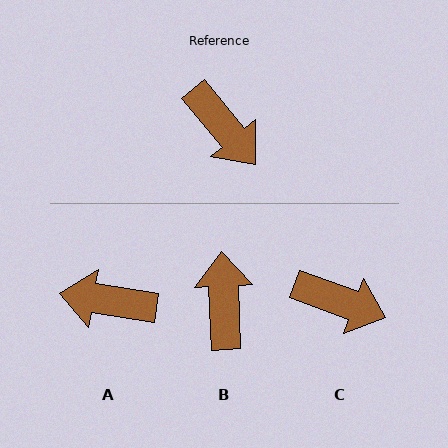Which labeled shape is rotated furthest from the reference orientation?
B, about 143 degrees away.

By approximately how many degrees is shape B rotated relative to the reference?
Approximately 143 degrees counter-clockwise.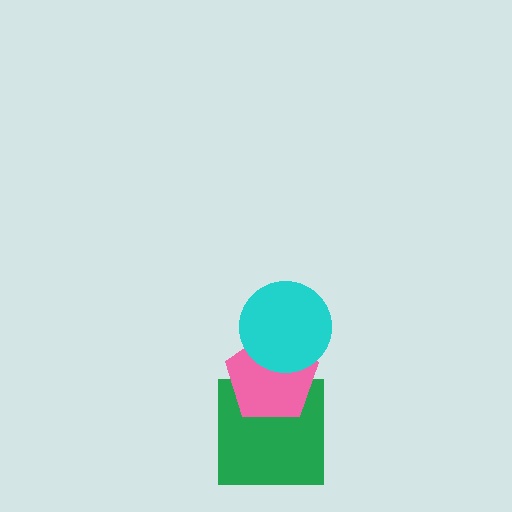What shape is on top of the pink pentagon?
The cyan circle is on top of the pink pentagon.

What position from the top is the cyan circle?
The cyan circle is 1st from the top.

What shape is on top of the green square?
The pink pentagon is on top of the green square.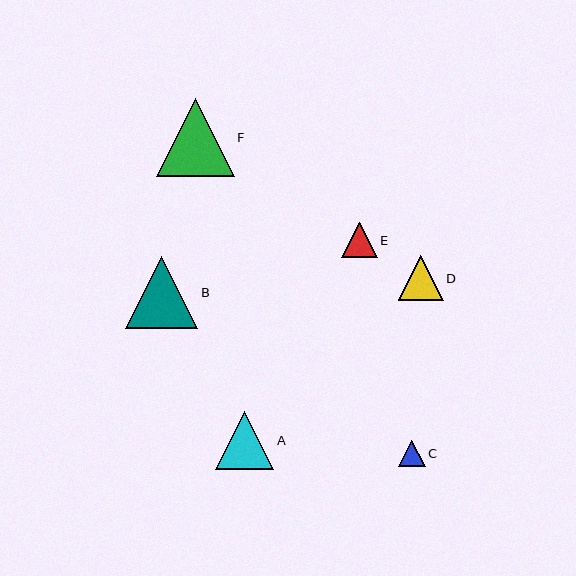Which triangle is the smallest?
Triangle C is the smallest with a size of approximately 27 pixels.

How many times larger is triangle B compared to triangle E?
Triangle B is approximately 2.0 times the size of triangle E.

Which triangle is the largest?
Triangle F is the largest with a size of approximately 77 pixels.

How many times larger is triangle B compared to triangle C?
Triangle B is approximately 2.7 times the size of triangle C.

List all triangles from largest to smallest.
From largest to smallest: F, B, A, D, E, C.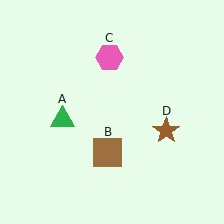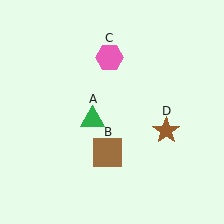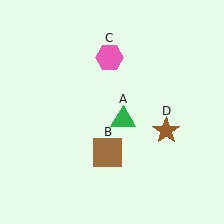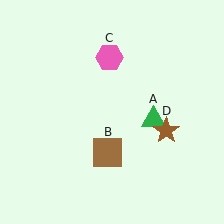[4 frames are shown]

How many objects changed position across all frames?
1 object changed position: green triangle (object A).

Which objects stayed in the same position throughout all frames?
Brown square (object B) and pink hexagon (object C) and brown star (object D) remained stationary.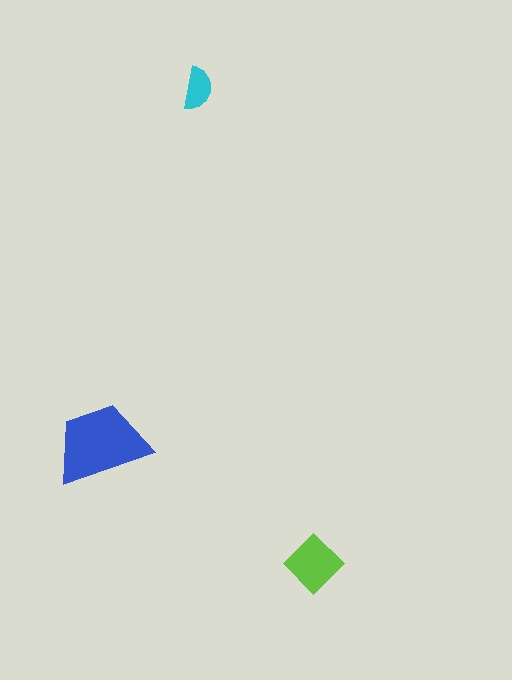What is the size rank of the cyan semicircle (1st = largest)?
3rd.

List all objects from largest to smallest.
The blue trapezoid, the lime diamond, the cyan semicircle.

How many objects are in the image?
There are 3 objects in the image.